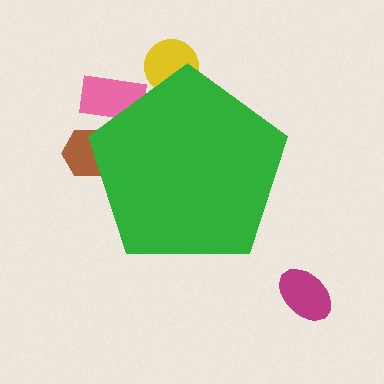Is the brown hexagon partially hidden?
Yes, the brown hexagon is partially hidden behind the green pentagon.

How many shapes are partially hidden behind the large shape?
3 shapes are partially hidden.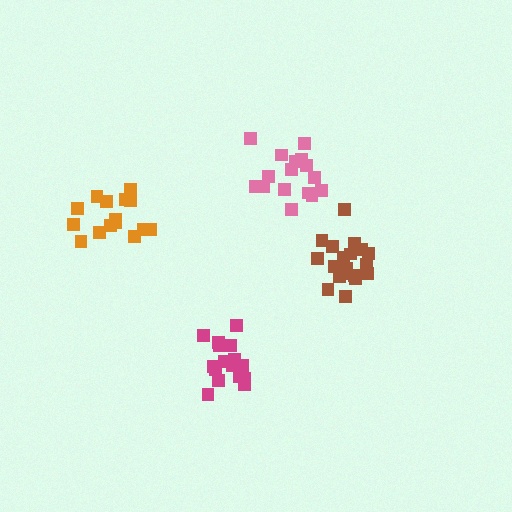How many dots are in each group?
Group 1: 16 dots, Group 2: 20 dots, Group 3: 15 dots, Group 4: 16 dots (67 total).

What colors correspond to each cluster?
The clusters are colored: magenta, brown, orange, pink.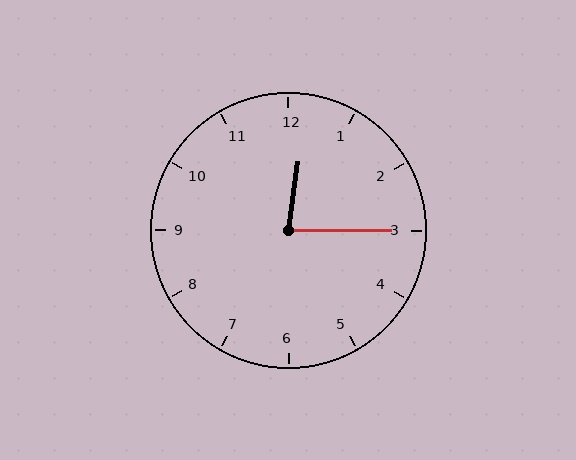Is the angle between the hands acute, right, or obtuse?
It is acute.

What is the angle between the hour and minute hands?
Approximately 82 degrees.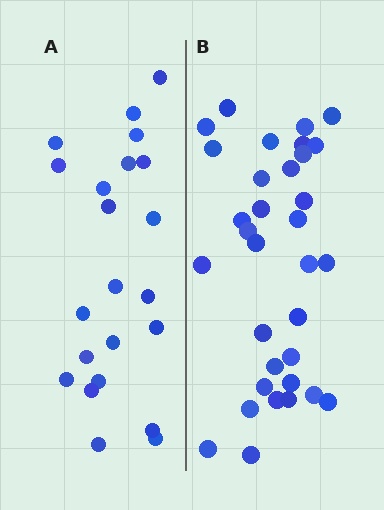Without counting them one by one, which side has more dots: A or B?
Region B (the right region) has more dots.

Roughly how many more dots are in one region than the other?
Region B has roughly 12 or so more dots than region A.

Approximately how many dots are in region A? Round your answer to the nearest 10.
About 20 dots. (The exact count is 22, which rounds to 20.)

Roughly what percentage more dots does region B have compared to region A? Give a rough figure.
About 50% more.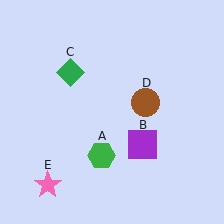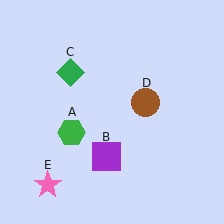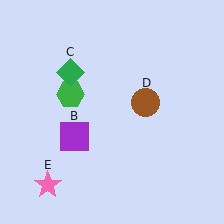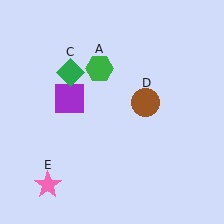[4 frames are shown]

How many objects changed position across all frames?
2 objects changed position: green hexagon (object A), purple square (object B).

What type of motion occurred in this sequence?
The green hexagon (object A), purple square (object B) rotated clockwise around the center of the scene.